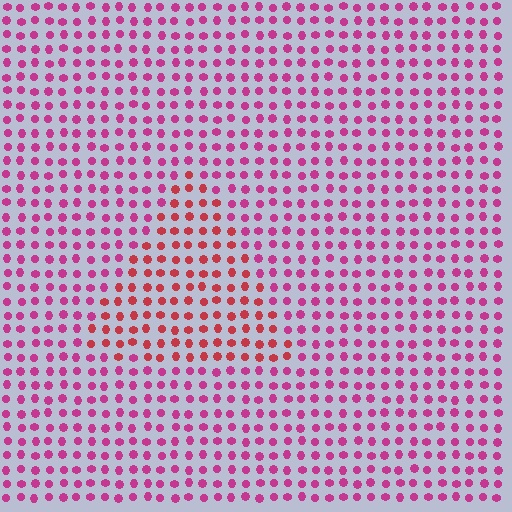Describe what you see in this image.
The image is filled with small magenta elements in a uniform arrangement. A triangle-shaped region is visible where the elements are tinted to a slightly different hue, forming a subtle color boundary.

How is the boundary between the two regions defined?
The boundary is defined purely by a slight shift in hue (about 31 degrees). Spacing, size, and orientation are identical on both sides.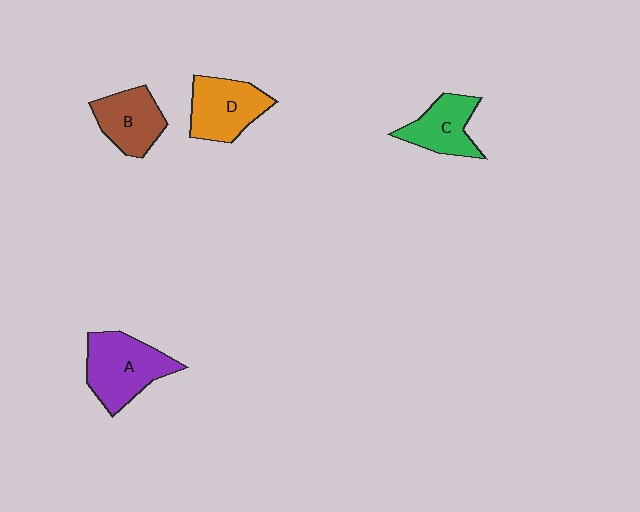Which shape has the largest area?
Shape A (purple).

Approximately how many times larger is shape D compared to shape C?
Approximately 1.2 times.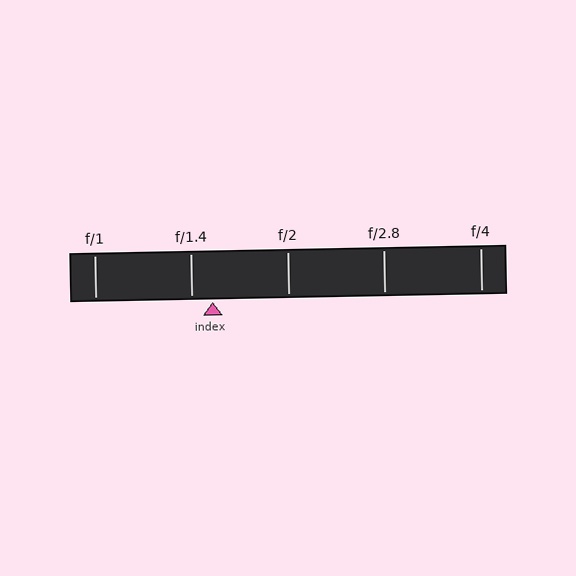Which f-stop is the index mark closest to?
The index mark is closest to f/1.4.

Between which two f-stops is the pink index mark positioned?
The index mark is between f/1.4 and f/2.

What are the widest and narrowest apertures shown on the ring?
The widest aperture shown is f/1 and the narrowest is f/4.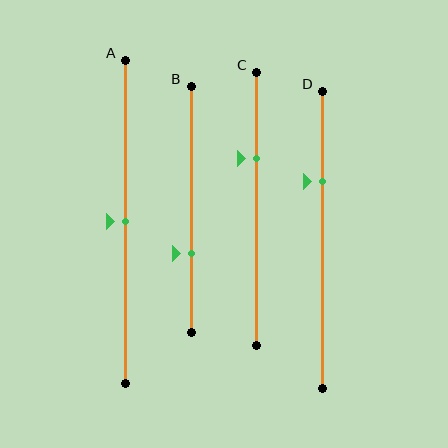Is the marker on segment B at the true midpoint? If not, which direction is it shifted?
No, the marker on segment B is shifted downward by about 18% of the segment length.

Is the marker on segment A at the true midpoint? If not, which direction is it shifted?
Yes, the marker on segment A is at the true midpoint.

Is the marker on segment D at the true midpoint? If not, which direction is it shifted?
No, the marker on segment D is shifted upward by about 20% of the segment length.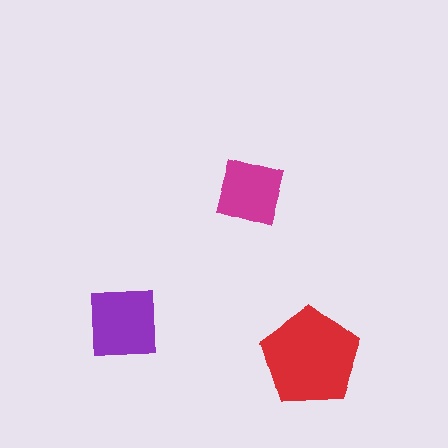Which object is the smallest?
The magenta square.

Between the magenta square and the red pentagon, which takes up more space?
The red pentagon.